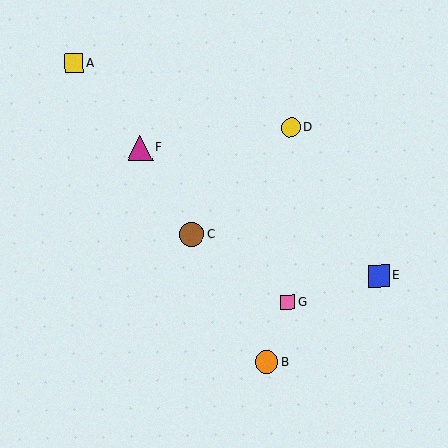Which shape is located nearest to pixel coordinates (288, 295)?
The pink square (labeled G) at (287, 302) is nearest to that location.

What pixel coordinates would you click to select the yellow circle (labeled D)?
Click at (291, 128) to select the yellow circle D.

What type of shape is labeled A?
Shape A is a yellow square.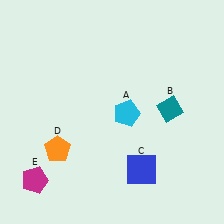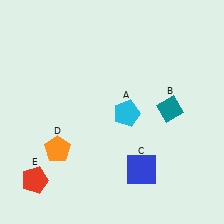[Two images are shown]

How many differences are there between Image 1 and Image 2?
There is 1 difference between the two images.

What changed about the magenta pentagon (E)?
In Image 1, E is magenta. In Image 2, it changed to red.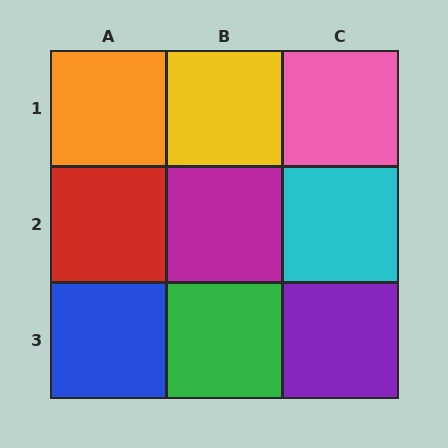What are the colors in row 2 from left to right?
Red, magenta, cyan.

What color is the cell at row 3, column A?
Blue.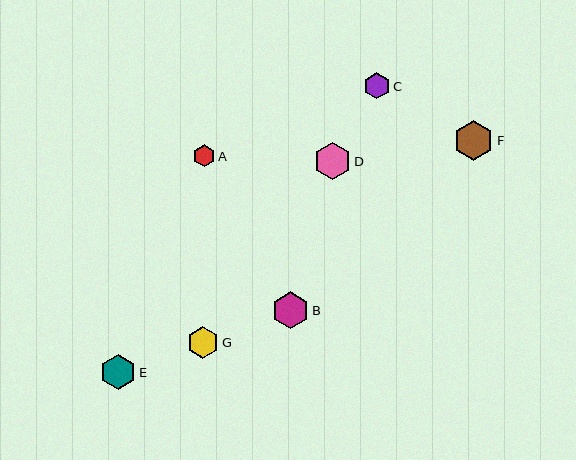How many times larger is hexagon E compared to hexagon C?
Hexagon E is approximately 1.3 times the size of hexagon C.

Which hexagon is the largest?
Hexagon F is the largest with a size of approximately 40 pixels.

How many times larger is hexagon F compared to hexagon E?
Hexagon F is approximately 1.1 times the size of hexagon E.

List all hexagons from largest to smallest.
From largest to smallest: F, D, B, E, G, C, A.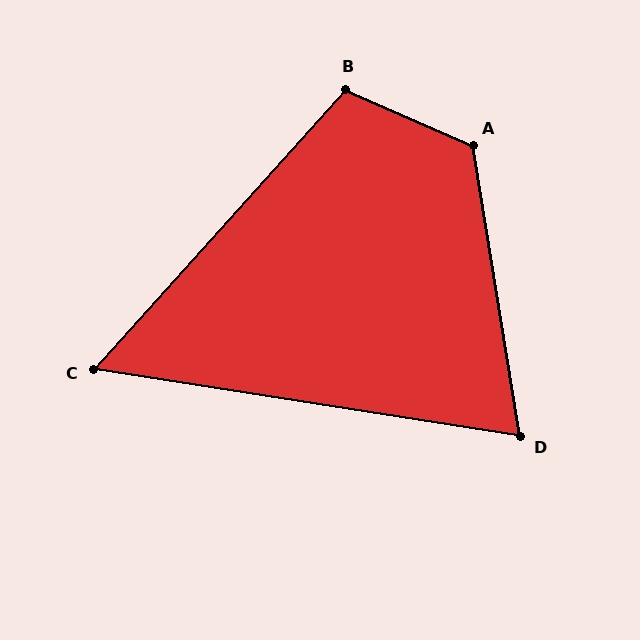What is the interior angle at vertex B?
Approximately 108 degrees (obtuse).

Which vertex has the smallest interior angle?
C, at approximately 57 degrees.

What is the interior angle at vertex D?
Approximately 72 degrees (acute).